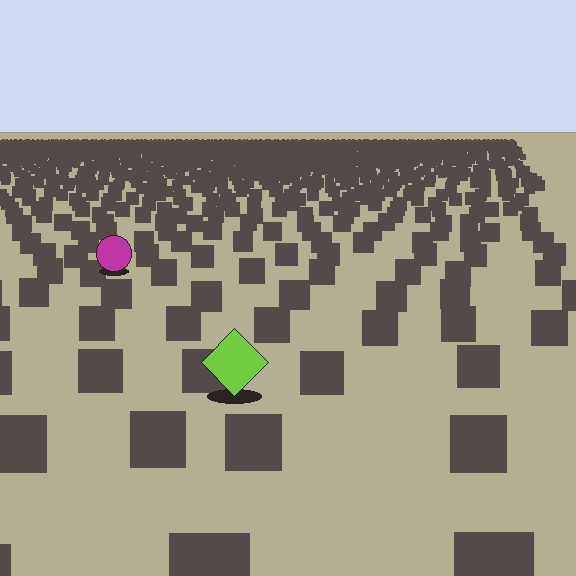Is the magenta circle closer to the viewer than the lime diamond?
No. The lime diamond is closer — you can tell from the texture gradient: the ground texture is coarser near it.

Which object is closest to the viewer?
The lime diamond is closest. The texture marks near it are larger and more spread out.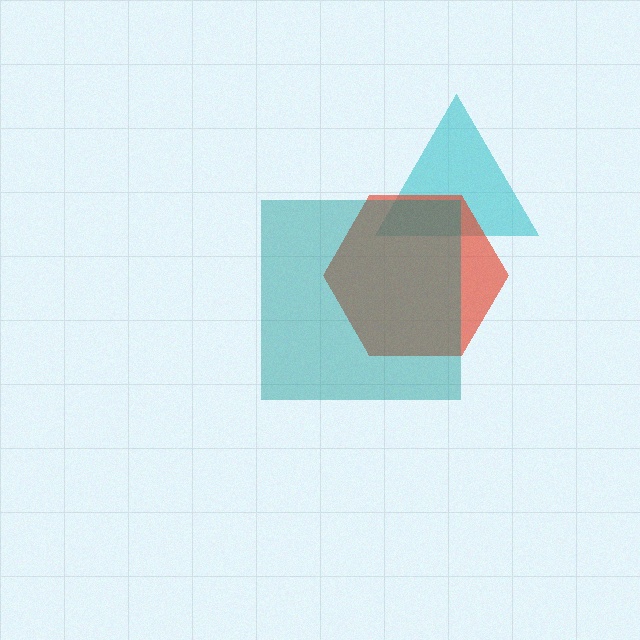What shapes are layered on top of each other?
The layered shapes are: a cyan triangle, a red hexagon, a teal square.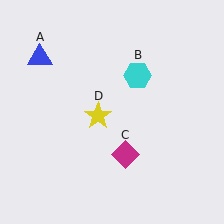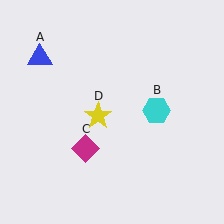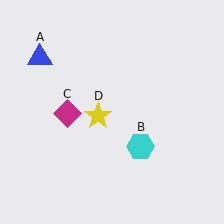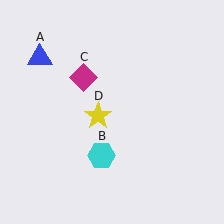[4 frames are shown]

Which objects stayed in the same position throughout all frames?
Blue triangle (object A) and yellow star (object D) remained stationary.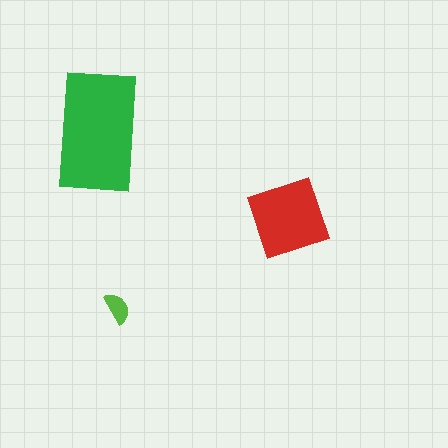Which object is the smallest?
The lime semicircle.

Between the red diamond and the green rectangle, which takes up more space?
The green rectangle.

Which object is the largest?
The green rectangle.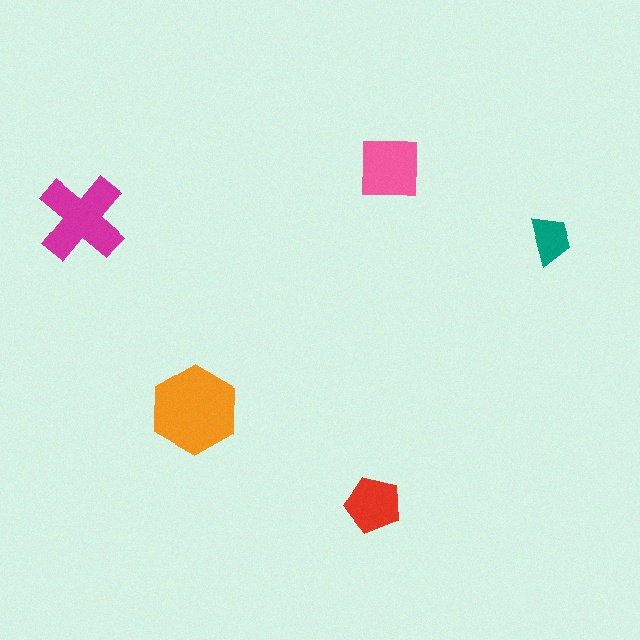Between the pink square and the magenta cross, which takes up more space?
The magenta cross.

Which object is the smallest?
The teal trapezoid.